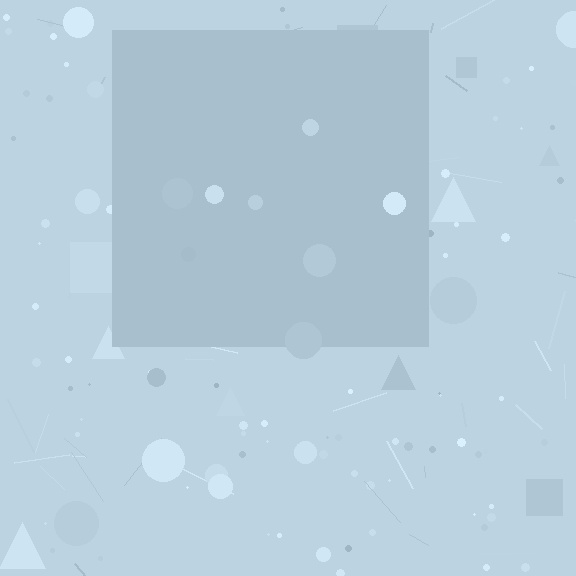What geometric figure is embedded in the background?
A square is embedded in the background.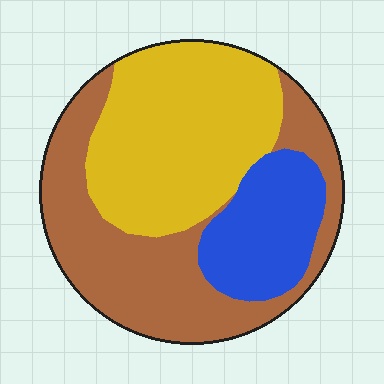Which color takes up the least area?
Blue, at roughly 20%.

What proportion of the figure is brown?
Brown covers about 40% of the figure.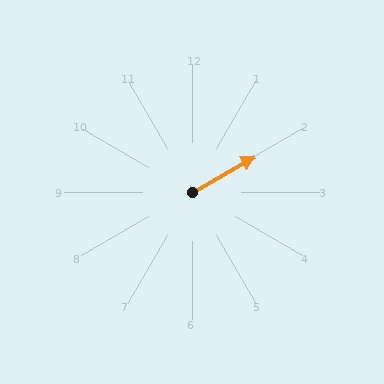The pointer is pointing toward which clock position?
Roughly 2 o'clock.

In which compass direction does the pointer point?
Northeast.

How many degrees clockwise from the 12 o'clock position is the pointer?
Approximately 60 degrees.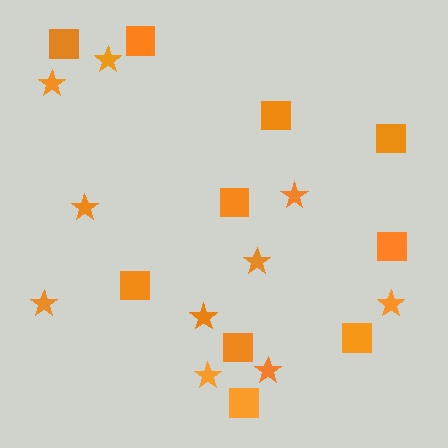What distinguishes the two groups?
There are 2 groups: one group of squares (10) and one group of stars (10).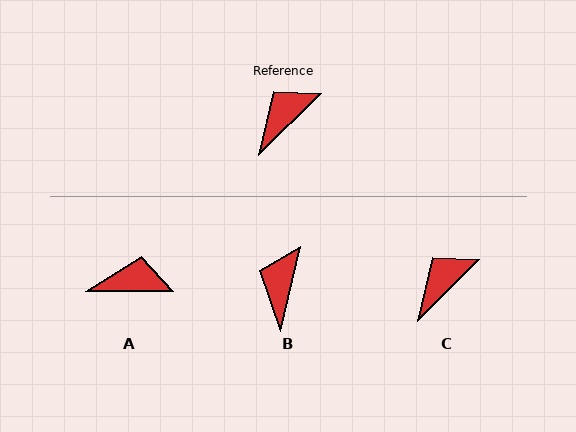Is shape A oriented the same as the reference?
No, it is off by about 45 degrees.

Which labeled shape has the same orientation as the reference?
C.